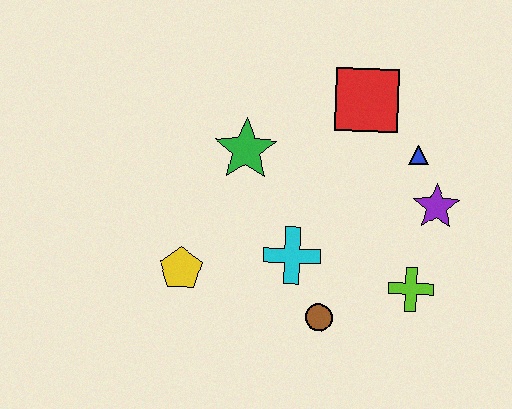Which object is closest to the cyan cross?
The brown circle is closest to the cyan cross.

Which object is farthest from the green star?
The lime cross is farthest from the green star.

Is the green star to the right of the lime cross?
No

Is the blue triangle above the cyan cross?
Yes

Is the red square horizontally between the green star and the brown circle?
No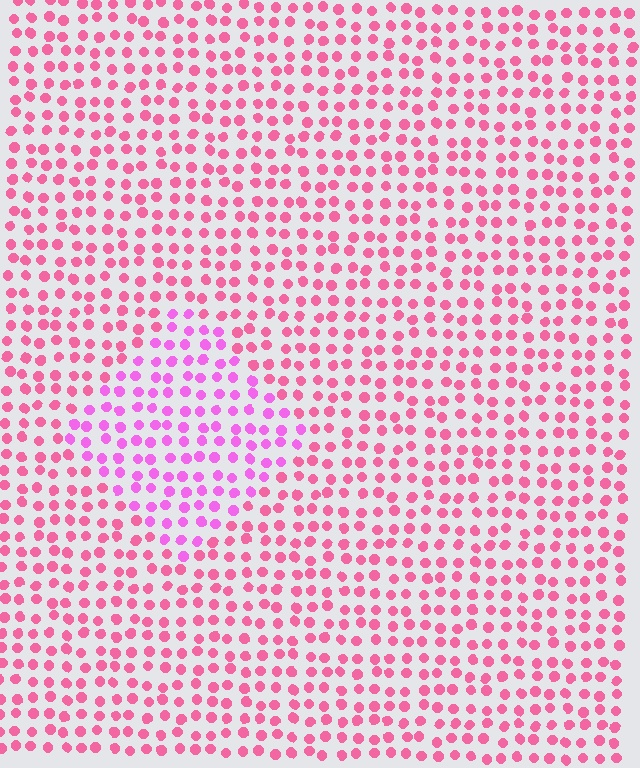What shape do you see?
I see a diamond.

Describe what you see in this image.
The image is filled with small pink elements in a uniform arrangement. A diamond-shaped region is visible where the elements are tinted to a slightly different hue, forming a subtle color boundary.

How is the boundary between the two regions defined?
The boundary is defined purely by a slight shift in hue (about 32 degrees). Spacing, size, and orientation are identical on both sides.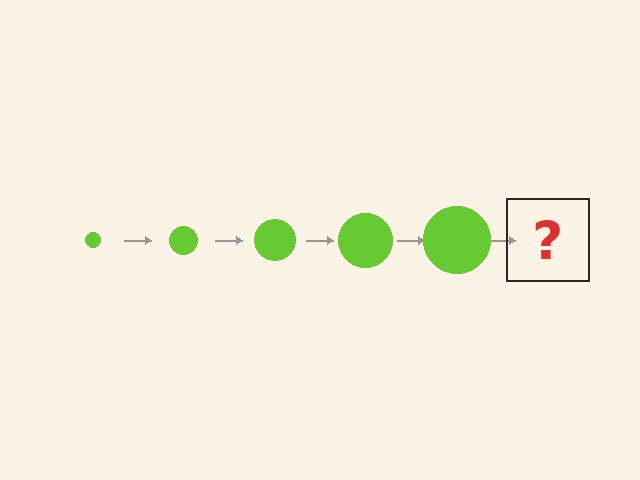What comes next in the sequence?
The next element should be a lime circle, larger than the previous one.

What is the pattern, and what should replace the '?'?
The pattern is that the circle gets progressively larger each step. The '?' should be a lime circle, larger than the previous one.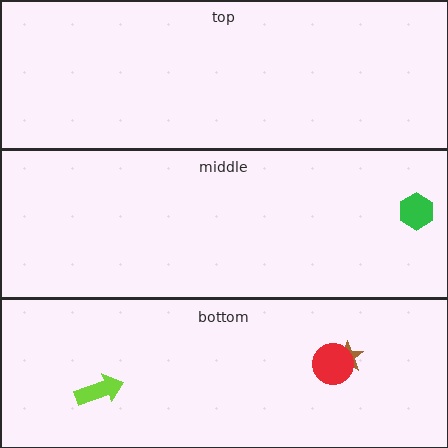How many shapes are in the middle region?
1.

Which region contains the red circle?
The bottom region.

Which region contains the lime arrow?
The bottom region.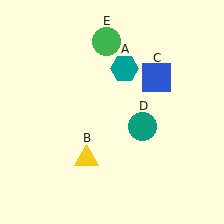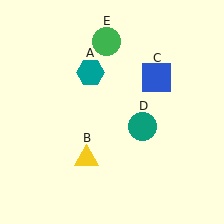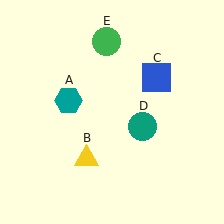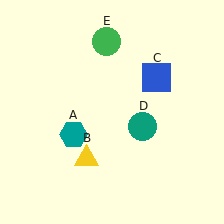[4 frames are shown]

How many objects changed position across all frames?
1 object changed position: teal hexagon (object A).